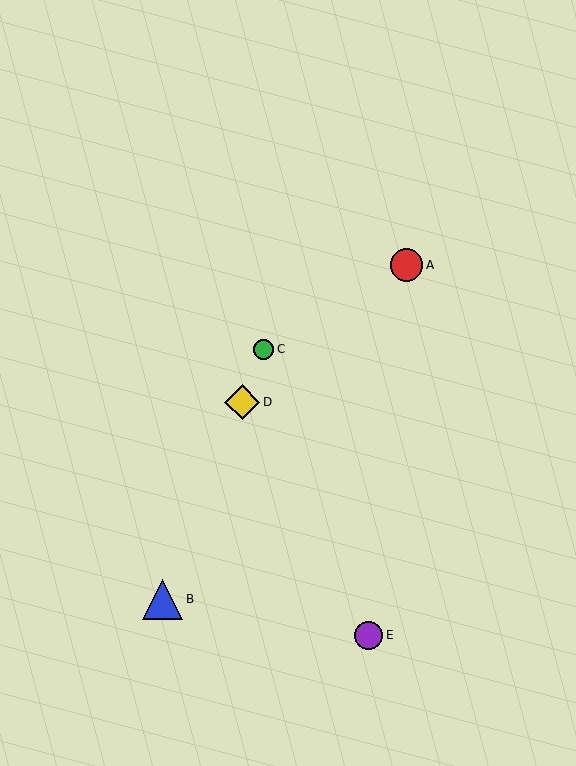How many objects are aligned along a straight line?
3 objects (B, C, D) are aligned along a straight line.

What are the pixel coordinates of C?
Object C is at (263, 349).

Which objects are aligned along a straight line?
Objects B, C, D are aligned along a straight line.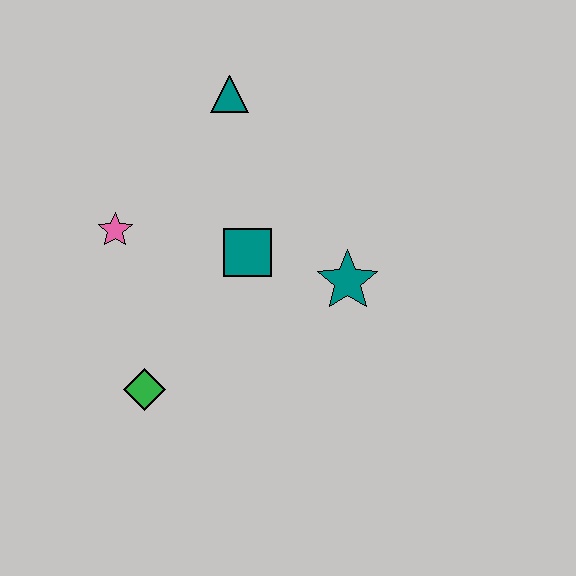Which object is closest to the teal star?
The teal square is closest to the teal star.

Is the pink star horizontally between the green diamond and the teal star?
No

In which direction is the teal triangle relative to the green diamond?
The teal triangle is above the green diamond.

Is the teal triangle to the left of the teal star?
Yes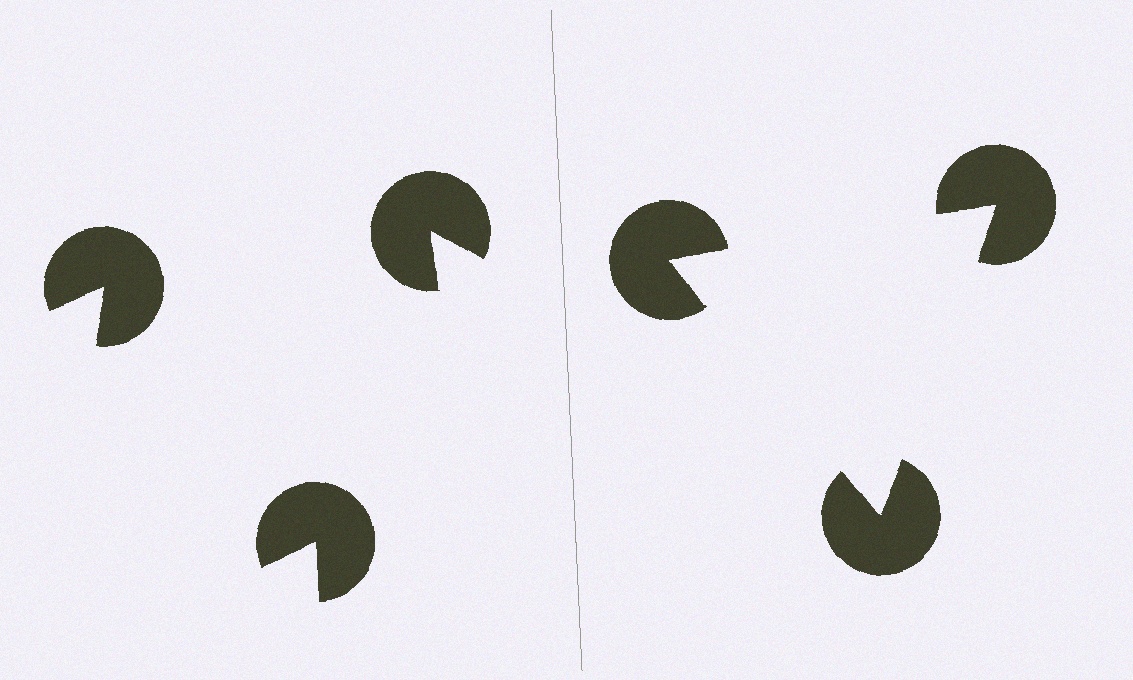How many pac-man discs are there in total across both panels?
6 — 3 on each side.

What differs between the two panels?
The pac-man discs are positioned identically on both sides; only the wedge orientations differ. On the right they align to a triangle; on the left they are misaligned.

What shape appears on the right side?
An illusory triangle.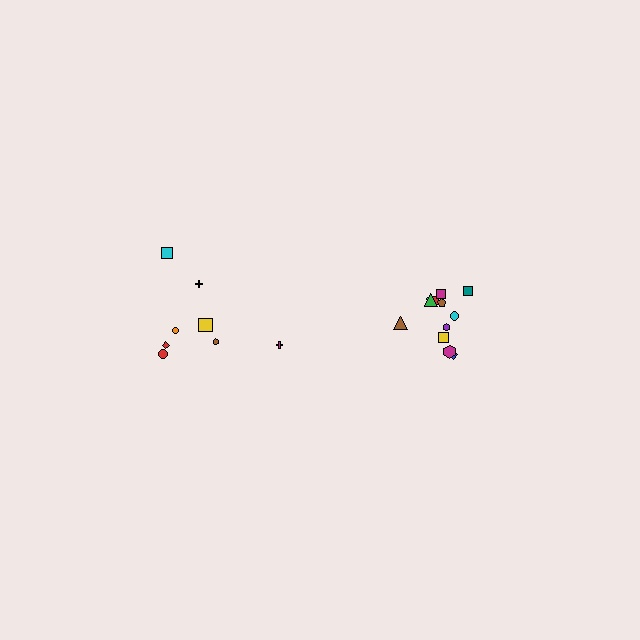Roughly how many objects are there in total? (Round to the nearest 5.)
Roughly 20 objects in total.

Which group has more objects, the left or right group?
The right group.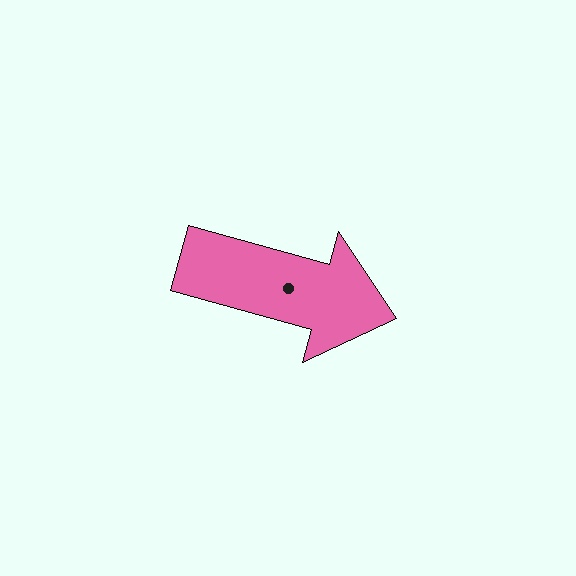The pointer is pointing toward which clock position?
Roughly 4 o'clock.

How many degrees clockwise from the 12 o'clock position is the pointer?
Approximately 106 degrees.